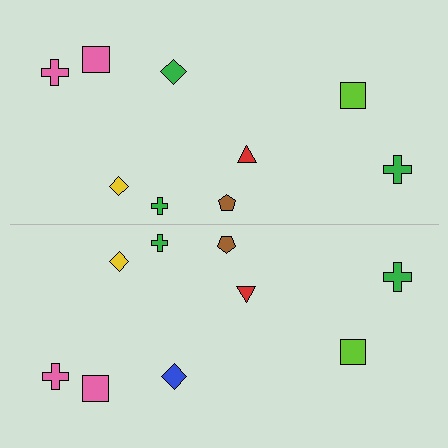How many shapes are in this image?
There are 18 shapes in this image.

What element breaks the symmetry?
The blue diamond on the bottom side breaks the symmetry — its mirror counterpart is green.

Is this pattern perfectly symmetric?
No, the pattern is not perfectly symmetric. The blue diamond on the bottom side breaks the symmetry — its mirror counterpart is green.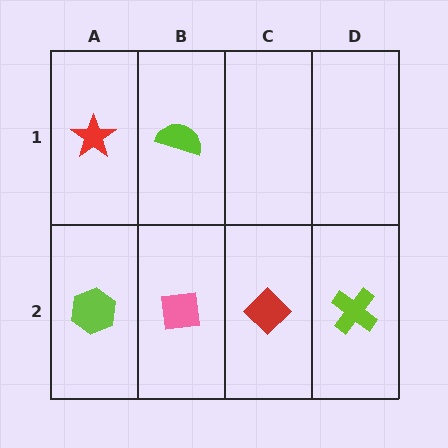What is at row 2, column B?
A pink square.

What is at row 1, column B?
A lime semicircle.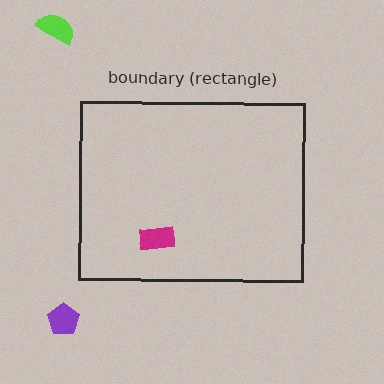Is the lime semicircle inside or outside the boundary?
Outside.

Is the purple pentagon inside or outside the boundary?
Outside.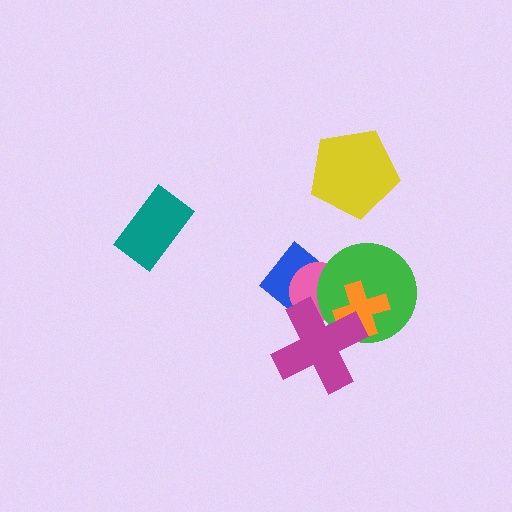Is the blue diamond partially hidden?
Yes, it is partially covered by another shape.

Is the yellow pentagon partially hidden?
No, no other shape covers it.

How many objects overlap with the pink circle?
4 objects overlap with the pink circle.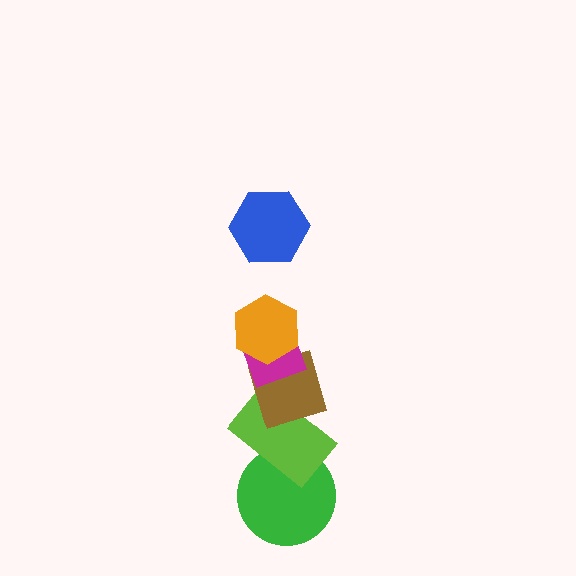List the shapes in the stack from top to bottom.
From top to bottom: the blue hexagon, the orange hexagon, the magenta diamond, the brown diamond, the lime rectangle, the green circle.